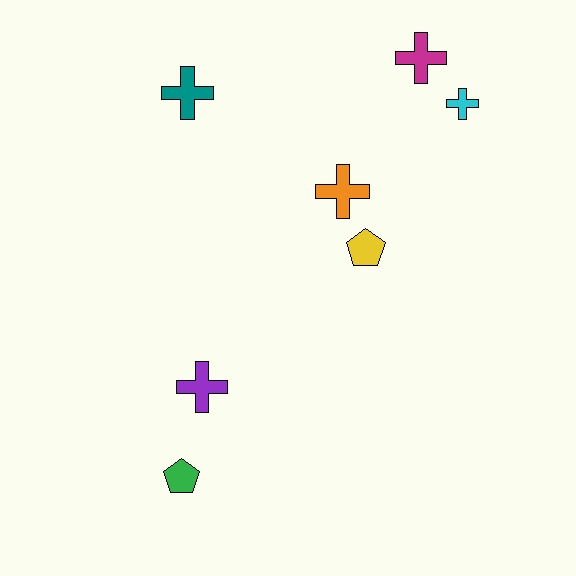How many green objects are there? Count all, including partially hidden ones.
There is 1 green object.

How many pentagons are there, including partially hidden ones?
There are 2 pentagons.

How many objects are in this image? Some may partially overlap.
There are 7 objects.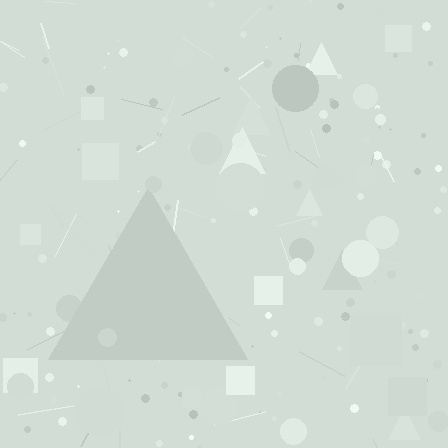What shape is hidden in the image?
A triangle is hidden in the image.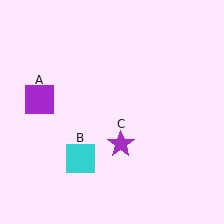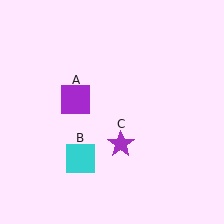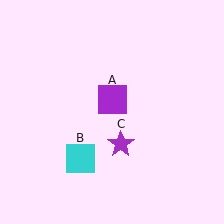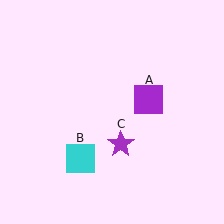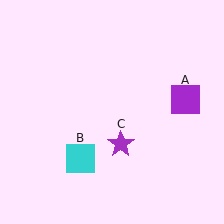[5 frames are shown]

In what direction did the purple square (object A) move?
The purple square (object A) moved right.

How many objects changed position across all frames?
1 object changed position: purple square (object A).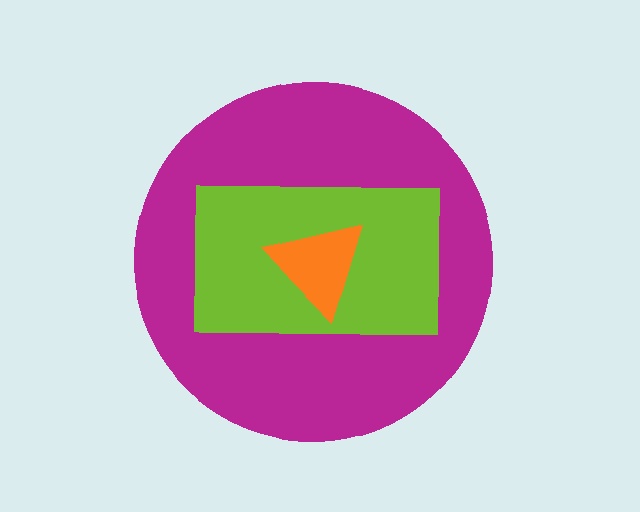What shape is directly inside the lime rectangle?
The orange triangle.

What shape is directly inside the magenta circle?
The lime rectangle.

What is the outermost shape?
The magenta circle.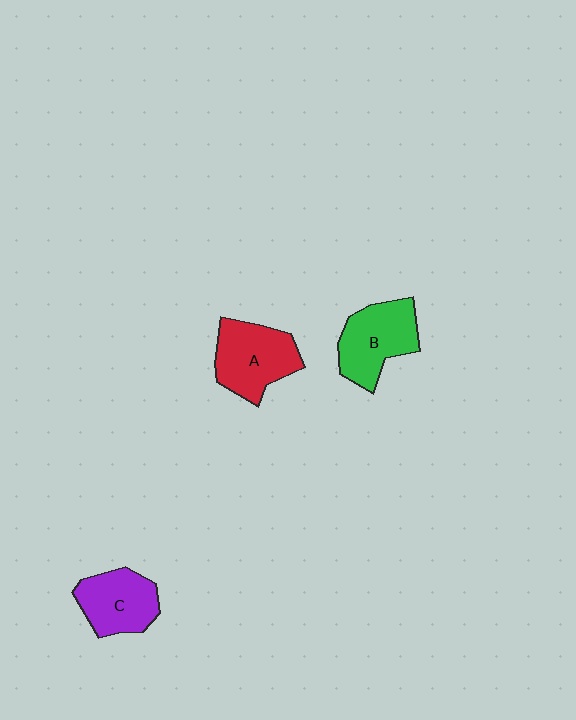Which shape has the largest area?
Shape A (red).